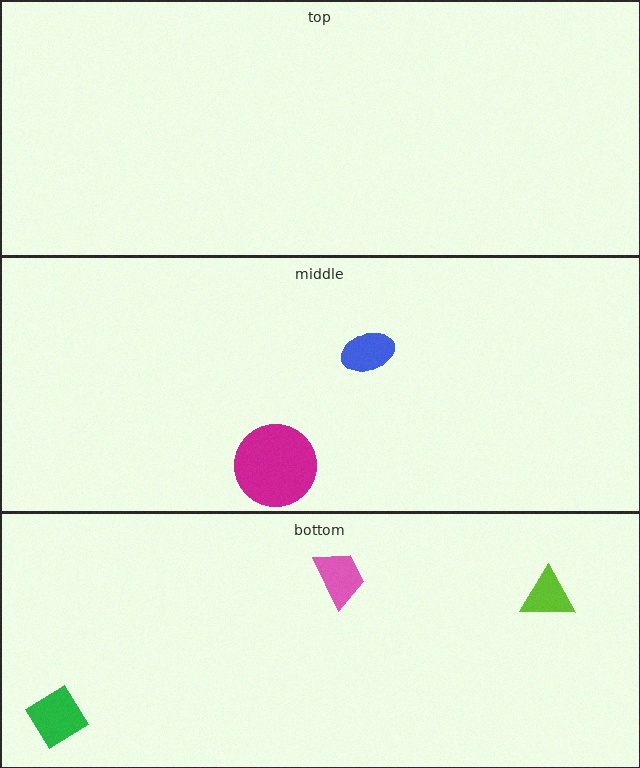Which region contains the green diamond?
The bottom region.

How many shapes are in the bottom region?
3.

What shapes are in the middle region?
The magenta circle, the blue ellipse.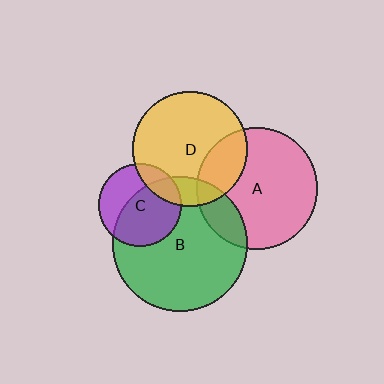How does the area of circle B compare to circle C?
Approximately 2.7 times.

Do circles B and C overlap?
Yes.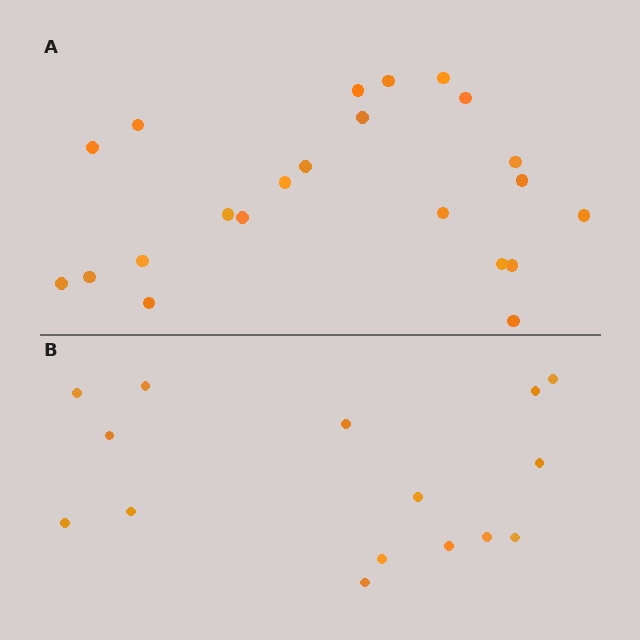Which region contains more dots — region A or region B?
Region A (the top region) has more dots.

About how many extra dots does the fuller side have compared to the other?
Region A has roughly 8 or so more dots than region B.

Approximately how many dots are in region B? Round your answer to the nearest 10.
About 20 dots. (The exact count is 15, which rounds to 20.)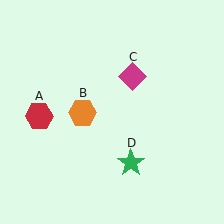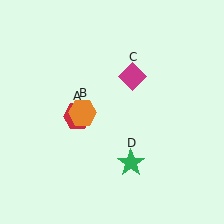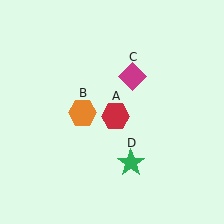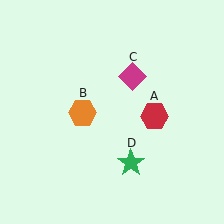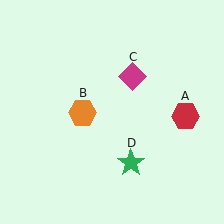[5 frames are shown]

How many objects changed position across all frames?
1 object changed position: red hexagon (object A).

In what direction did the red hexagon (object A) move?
The red hexagon (object A) moved right.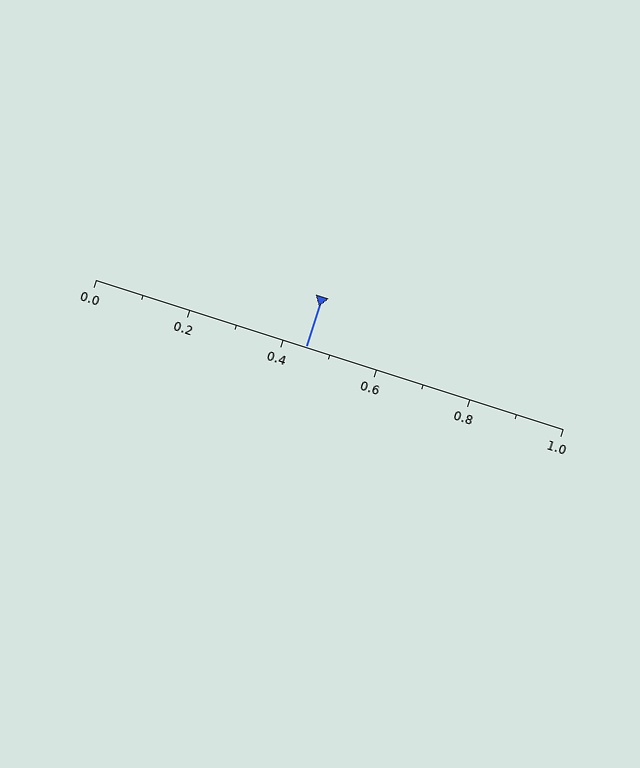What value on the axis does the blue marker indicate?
The marker indicates approximately 0.45.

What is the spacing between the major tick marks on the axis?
The major ticks are spaced 0.2 apart.